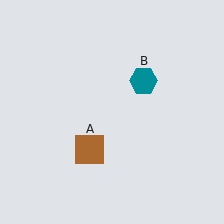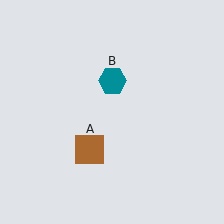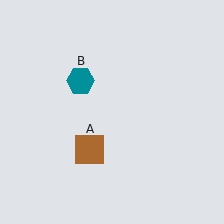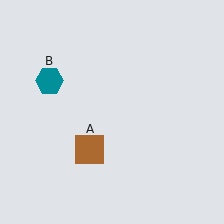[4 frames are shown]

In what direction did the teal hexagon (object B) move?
The teal hexagon (object B) moved left.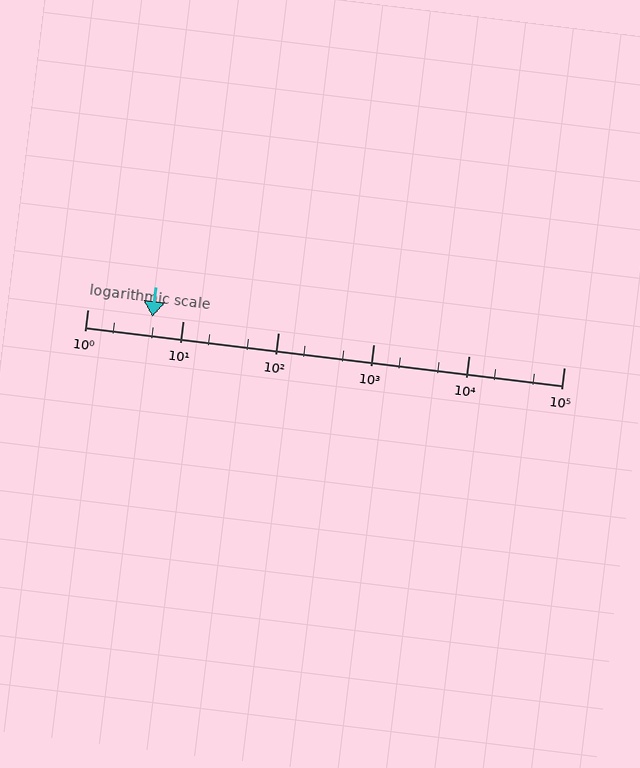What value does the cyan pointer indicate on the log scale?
The pointer indicates approximately 4.8.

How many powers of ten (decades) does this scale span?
The scale spans 5 decades, from 1 to 100000.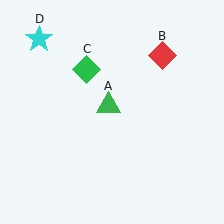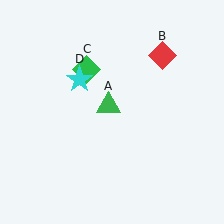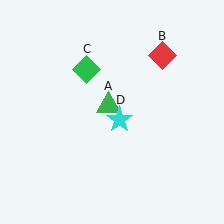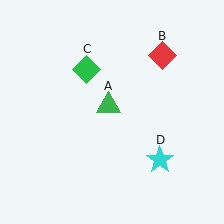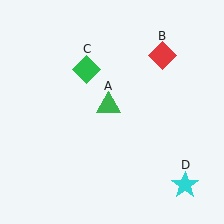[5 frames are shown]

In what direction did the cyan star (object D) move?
The cyan star (object D) moved down and to the right.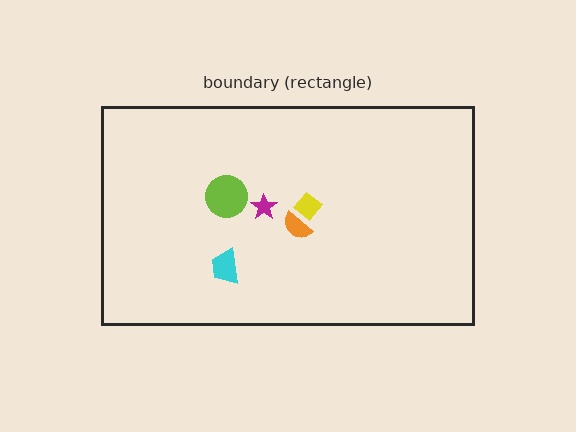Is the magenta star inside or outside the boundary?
Inside.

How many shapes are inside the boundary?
5 inside, 0 outside.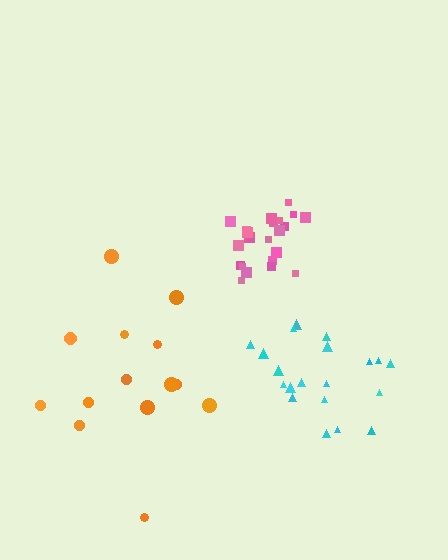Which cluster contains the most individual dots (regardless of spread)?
Pink (23).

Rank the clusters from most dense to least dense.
pink, cyan, orange.